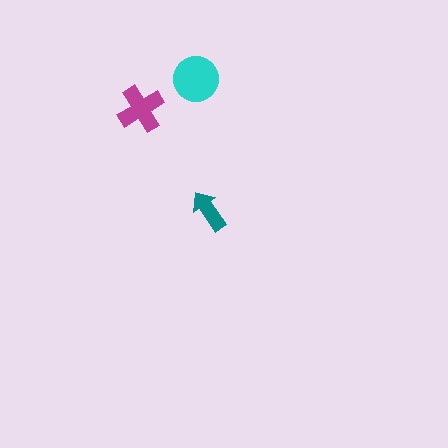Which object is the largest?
The cyan circle.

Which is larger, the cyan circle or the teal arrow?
The cyan circle.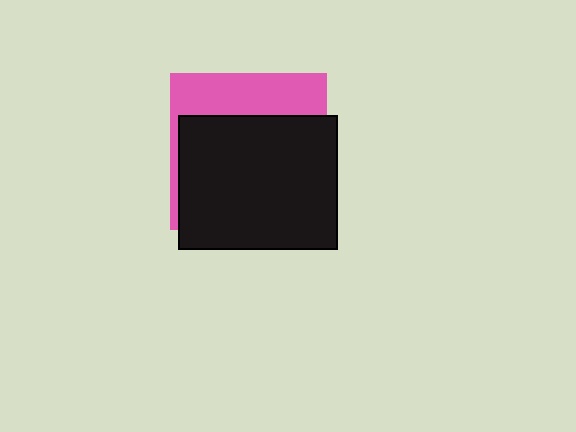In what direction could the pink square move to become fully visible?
The pink square could move up. That would shift it out from behind the black rectangle entirely.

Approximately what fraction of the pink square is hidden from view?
Roughly 69% of the pink square is hidden behind the black rectangle.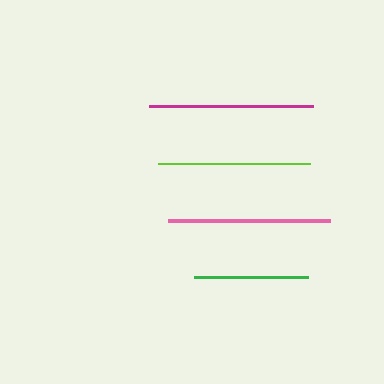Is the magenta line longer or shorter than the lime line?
The magenta line is longer than the lime line.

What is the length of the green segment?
The green segment is approximately 113 pixels long.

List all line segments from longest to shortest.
From longest to shortest: magenta, pink, lime, green.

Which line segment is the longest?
The magenta line is the longest at approximately 164 pixels.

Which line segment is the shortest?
The green line is the shortest at approximately 113 pixels.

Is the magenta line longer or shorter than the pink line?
The magenta line is longer than the pink line.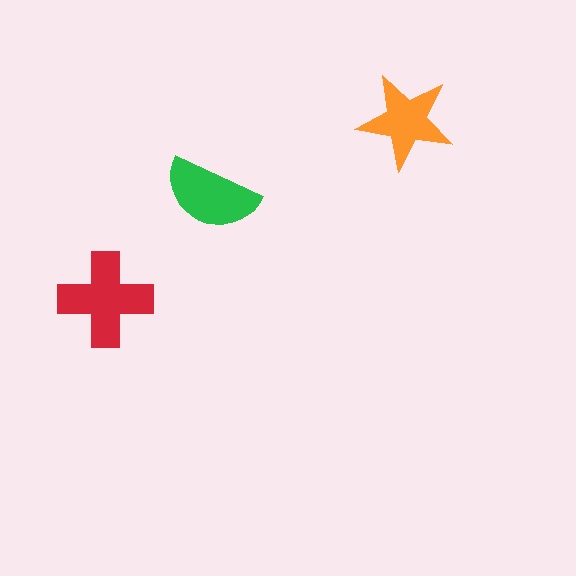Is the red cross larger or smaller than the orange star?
Larger.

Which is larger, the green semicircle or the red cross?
The red cross.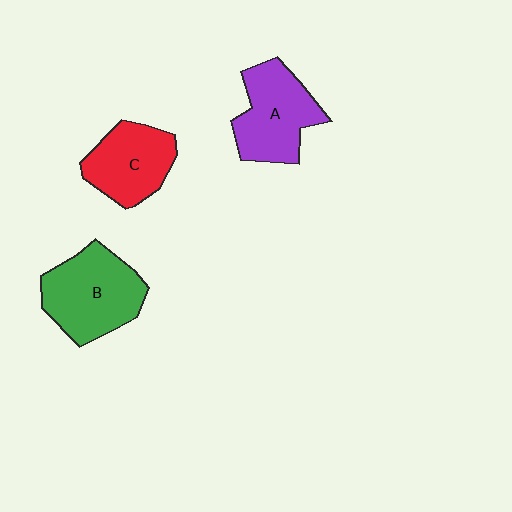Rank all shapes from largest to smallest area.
From largest to smallest: B (green), A (purple), C (red).